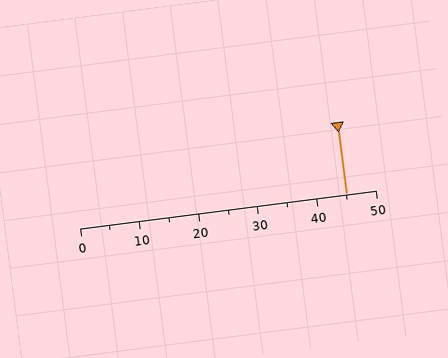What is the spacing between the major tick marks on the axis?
The major ticks are spaced 10 apart.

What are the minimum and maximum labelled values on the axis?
The axis runs from 0 to 50.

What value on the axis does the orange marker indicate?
The marker indicates approximately 45.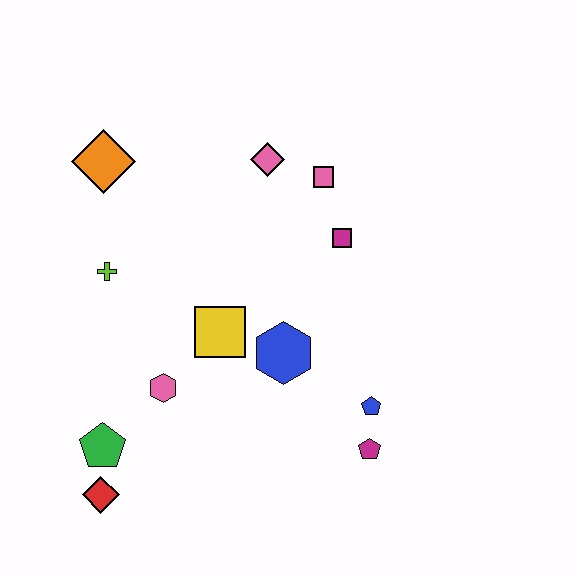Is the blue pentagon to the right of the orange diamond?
Yes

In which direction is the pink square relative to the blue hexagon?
The pink square is above the blue hexagon.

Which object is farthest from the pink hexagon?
The pink square is farthest from the pink hexagon.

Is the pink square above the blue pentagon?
Yes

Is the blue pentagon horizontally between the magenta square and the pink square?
No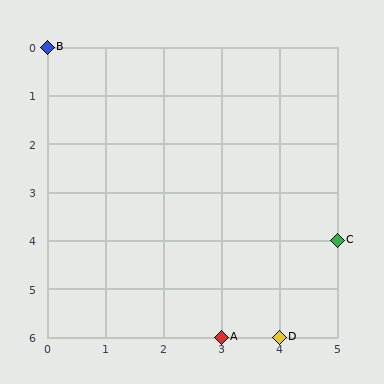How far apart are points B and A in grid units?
Points B and A are 3 columns and 6 rows apart (about 6.7 grid units diagonally).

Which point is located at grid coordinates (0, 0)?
Point B is at (0, 0).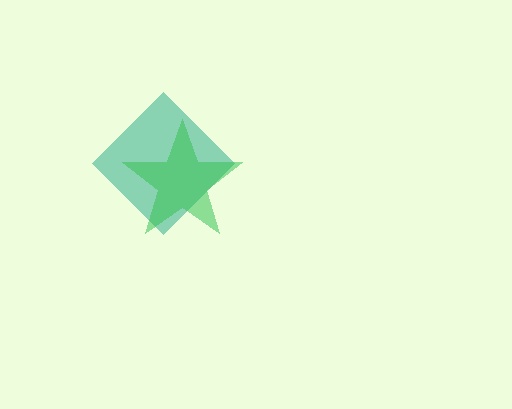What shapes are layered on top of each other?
The layered shapes are: a teal diamond, a green star.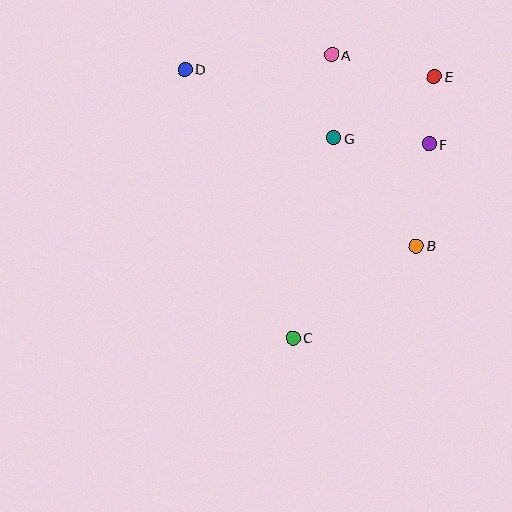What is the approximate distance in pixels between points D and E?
The distance between D and E is approximately 249 pixels.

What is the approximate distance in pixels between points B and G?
The distance between B and G is approximately 136 pixels.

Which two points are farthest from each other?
Points C and E are farthest from each other.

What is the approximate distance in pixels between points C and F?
The distance between C and F is approximately 237 pixels.